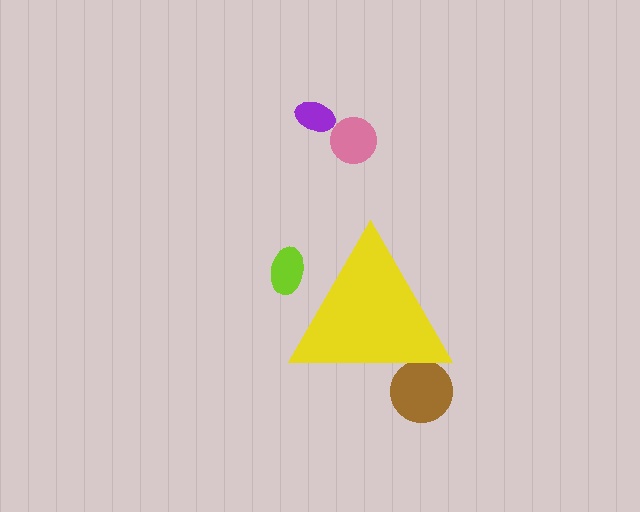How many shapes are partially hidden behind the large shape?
2 shapes are partially hidden.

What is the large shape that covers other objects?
A yellow triangle.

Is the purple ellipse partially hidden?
No, the purple ellipse is fully visible.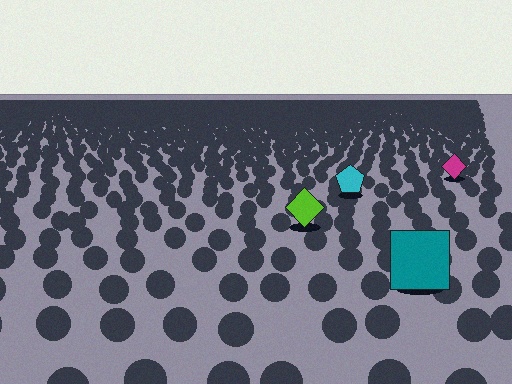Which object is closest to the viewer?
The teal square is closest. The texture marks near it are larger and more spread out.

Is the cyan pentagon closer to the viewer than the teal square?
No. The teal square is closer — you can tell from the texture gradient: the ground texture is coarser near it.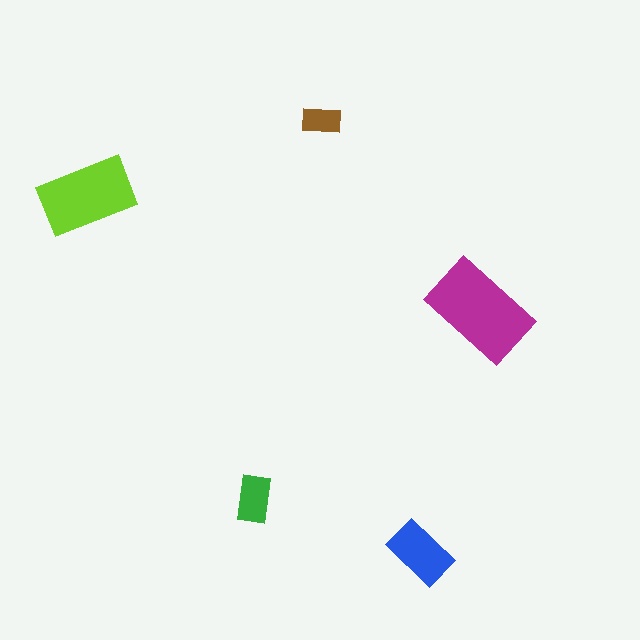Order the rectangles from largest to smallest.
the magenta one, the lime one, the blue one, the green one, the brown one.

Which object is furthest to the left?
The lime rectangle is leftmost.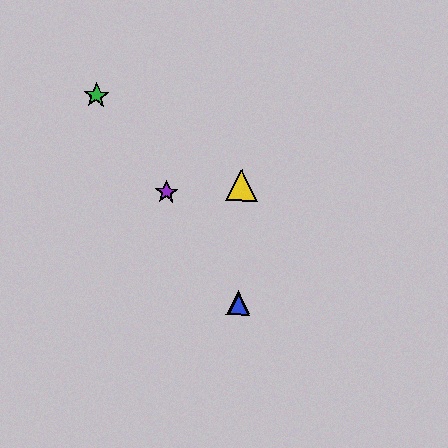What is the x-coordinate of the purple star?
The purple star is at x≈166.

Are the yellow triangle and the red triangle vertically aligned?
Yes, both are at x≈242.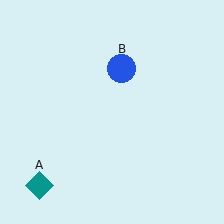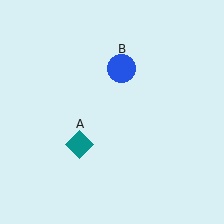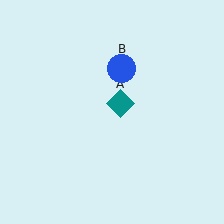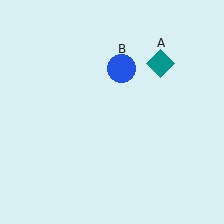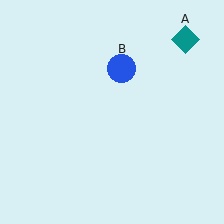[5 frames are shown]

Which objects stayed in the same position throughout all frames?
Blue circle (object B) remained stationary.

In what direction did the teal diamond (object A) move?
The teal diamond (object A) moved up and to the right.